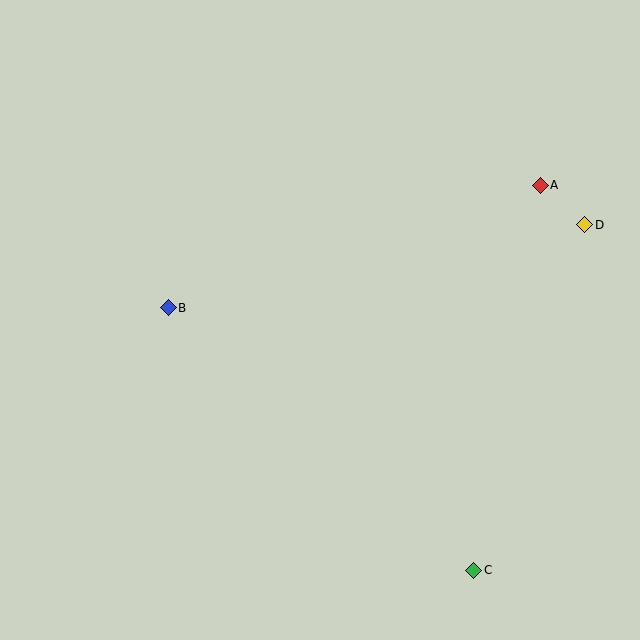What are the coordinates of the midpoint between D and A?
The midpoint between D and A is at (563, 205).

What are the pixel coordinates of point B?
Point B is at (168, 308).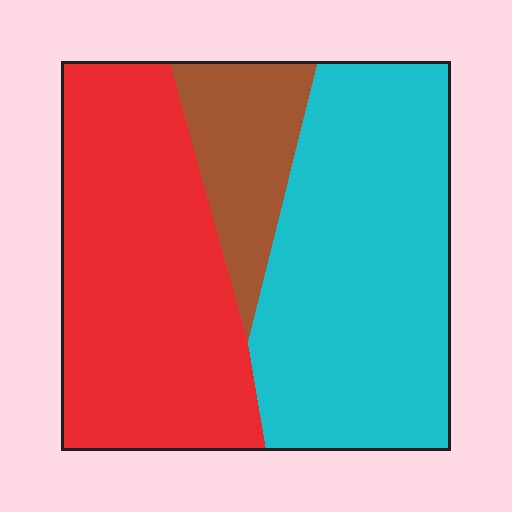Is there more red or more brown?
Red.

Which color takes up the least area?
Brown, at roughly 15%.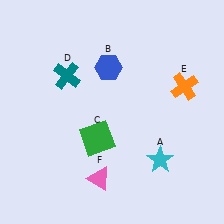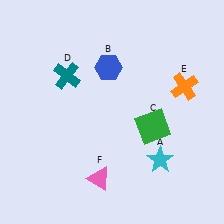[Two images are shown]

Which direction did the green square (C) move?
The green square (C) moved right.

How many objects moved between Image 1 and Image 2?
1 object moved between the two images.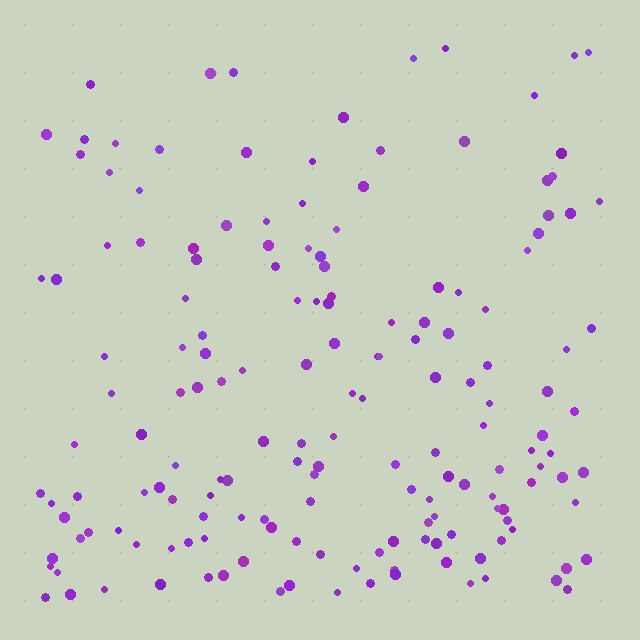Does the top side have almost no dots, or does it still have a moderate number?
Still a moderate number, just noticeably fewer than the bottom.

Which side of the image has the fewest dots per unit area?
The top.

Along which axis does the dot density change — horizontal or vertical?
Vertical.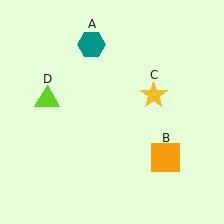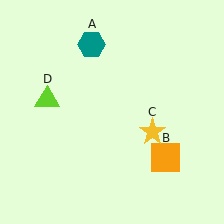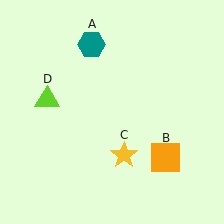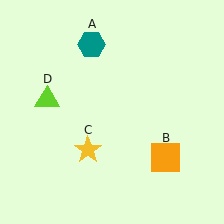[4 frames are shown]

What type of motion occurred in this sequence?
The yellow star (object C) rotated clockwise around the center of the scene.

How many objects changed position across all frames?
1 object changed position: yellow star (object C).